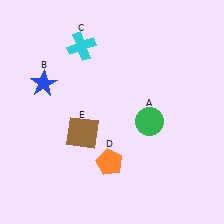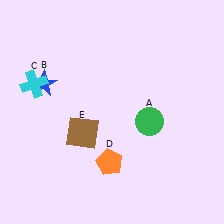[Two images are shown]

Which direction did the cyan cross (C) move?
The cyan cross (C) moved left.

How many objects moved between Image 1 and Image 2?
1 object moved between the two images.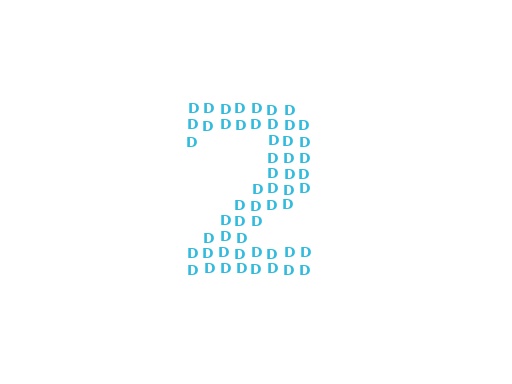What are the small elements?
The small elements are letter D's.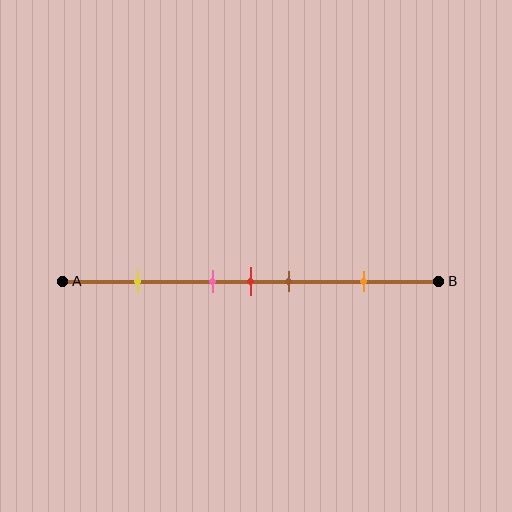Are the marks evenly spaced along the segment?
No, the marks are not evenly spaced.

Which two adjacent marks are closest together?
The pink and red marks are the closest adjacent pair.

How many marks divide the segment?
There are 5 marks dividing the segment.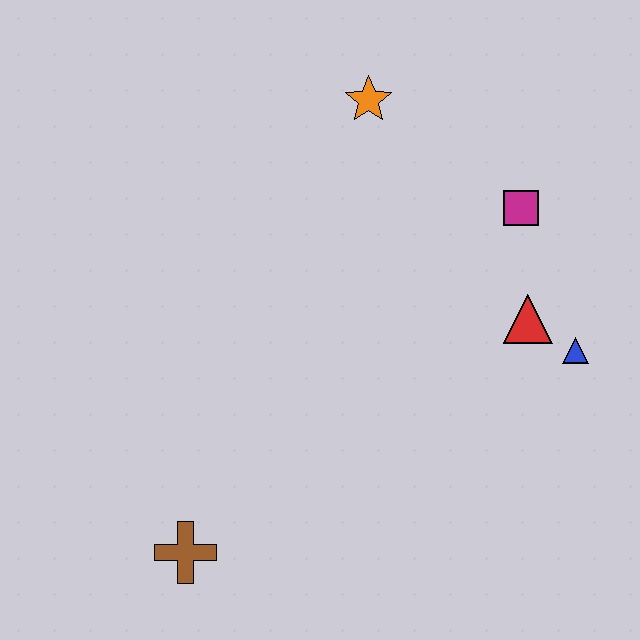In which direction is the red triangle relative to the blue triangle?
The red triangle is to the left of the blue triangle.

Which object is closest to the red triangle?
The blue triangle is closest to the red triangle.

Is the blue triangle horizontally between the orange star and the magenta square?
No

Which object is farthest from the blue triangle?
The brown cross is farthest from the blue triangle.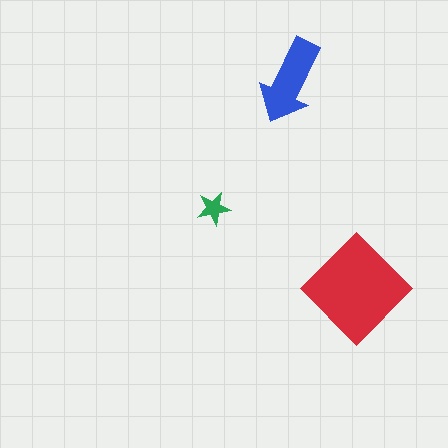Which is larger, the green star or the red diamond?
The red diamond.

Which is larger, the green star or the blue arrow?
The blue arrow.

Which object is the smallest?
The green star.